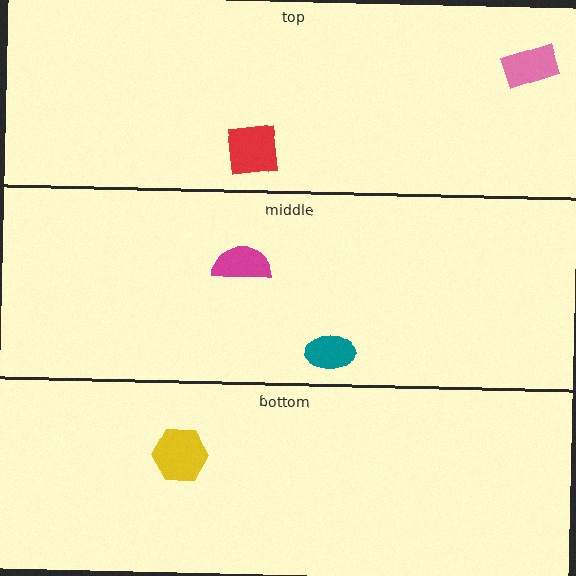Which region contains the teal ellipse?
The middle region.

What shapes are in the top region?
The pink rectangle, the red square.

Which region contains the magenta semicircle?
The middle region.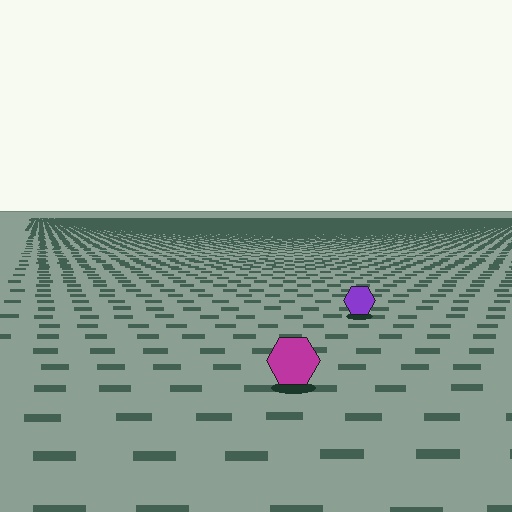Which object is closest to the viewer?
The magenta hexagon is closest. The texture marks near it are larger and more spread out.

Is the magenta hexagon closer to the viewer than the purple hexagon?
Yes. The magenta hexagon is closer — you can tell from the texture gradient: the ground texture is coarser near it.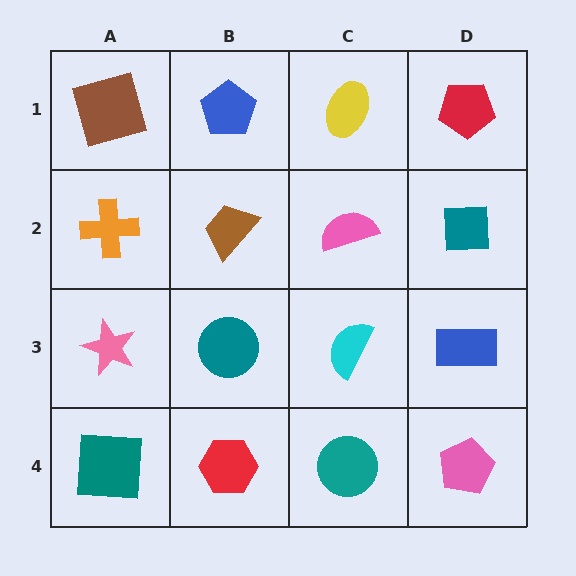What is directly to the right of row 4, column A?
A red hexagon.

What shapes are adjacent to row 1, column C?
A pink semicircle (row 2, column C), a blue pentagon (row 1, column B), a red pentagon (row 1, column D).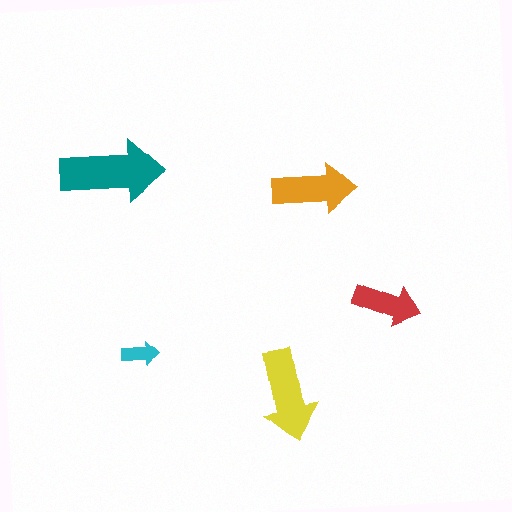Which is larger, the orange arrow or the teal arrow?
The teal one.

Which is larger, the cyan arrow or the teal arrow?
The teal one.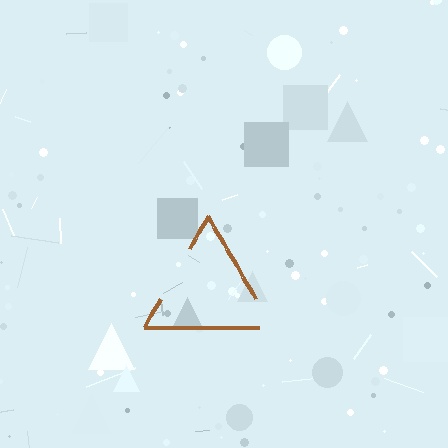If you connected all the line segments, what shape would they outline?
They would outline a triangle.